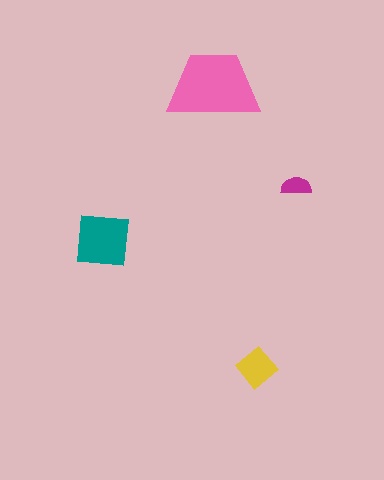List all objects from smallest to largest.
The magenta semicircle, the yellow diamond, the teal square, the pink trapezoid.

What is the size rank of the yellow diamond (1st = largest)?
3rd.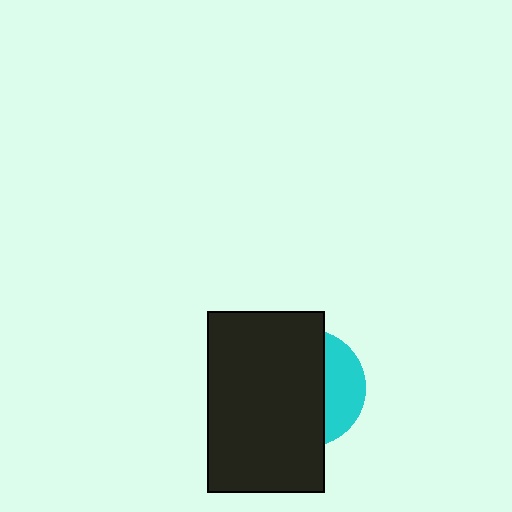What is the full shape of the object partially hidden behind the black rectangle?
The partially hidden object is a cyan circle.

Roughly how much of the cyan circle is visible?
A small part of it is visible (roughly 30%).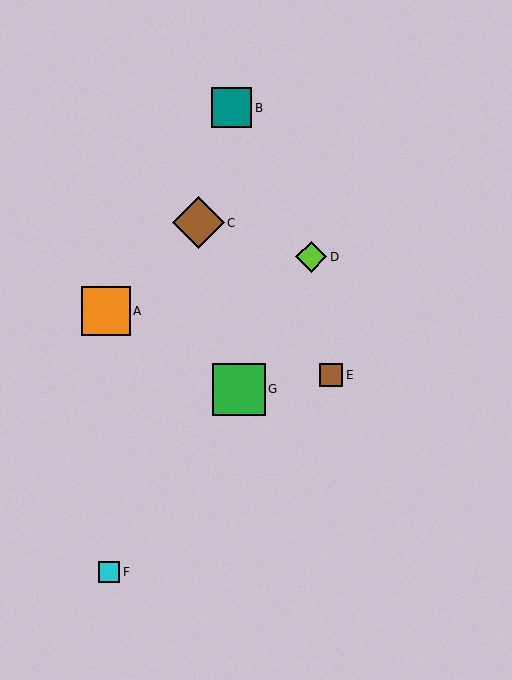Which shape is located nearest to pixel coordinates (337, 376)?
The brown square (labeled E) at (331, 375) is nearest to that location.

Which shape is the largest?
The green square (labeled G) is the largest.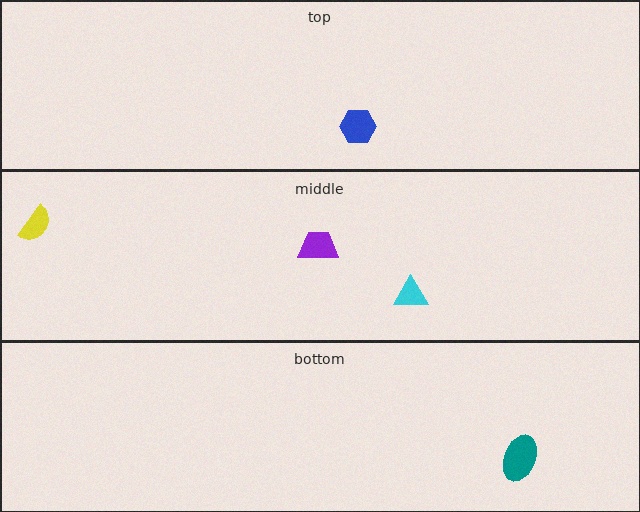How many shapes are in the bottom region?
1.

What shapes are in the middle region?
The yellow semicircle, the purple trapezoid, the cyan triangle.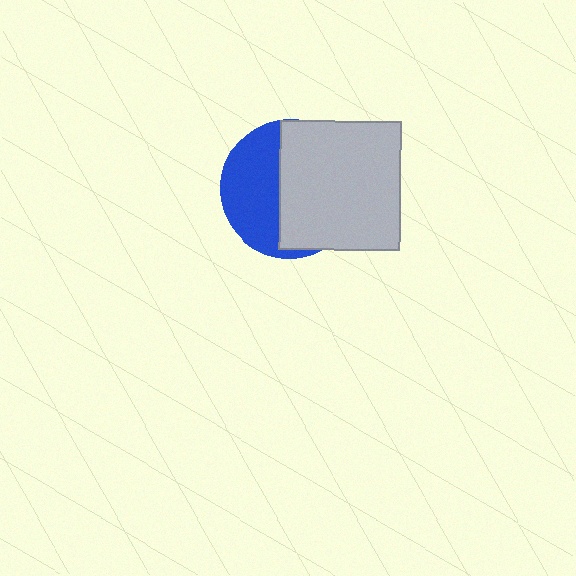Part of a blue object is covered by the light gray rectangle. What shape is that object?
It is a circle.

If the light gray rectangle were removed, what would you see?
You would see the complete blue circle.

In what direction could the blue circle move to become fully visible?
The blue circle could move left. That would shift it out from behind the light gray rectangle entirely.